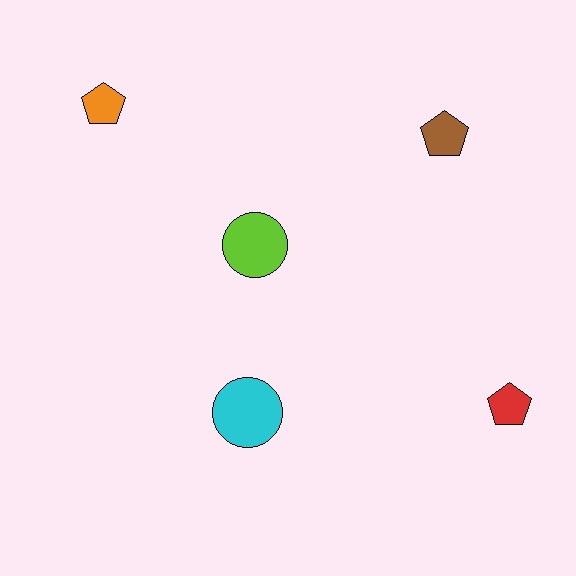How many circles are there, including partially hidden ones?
There are 2 circles.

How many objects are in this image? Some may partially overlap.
There are 5 objects.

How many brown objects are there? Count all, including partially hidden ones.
There is 1 brown object.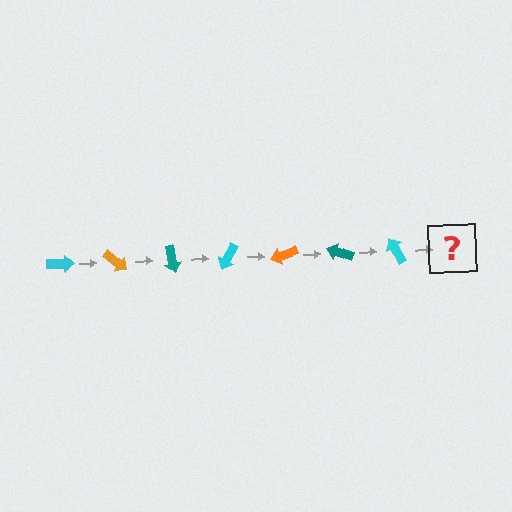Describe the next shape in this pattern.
It should be an orange arrow, rotated 280 degrees from the start.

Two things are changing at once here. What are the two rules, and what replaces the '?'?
The two rules are that it rotates 40 degrees each step and the color cycles through cyan, orange, and teal. The '?' should be an orange arrow, rotated 280 degrees from the start.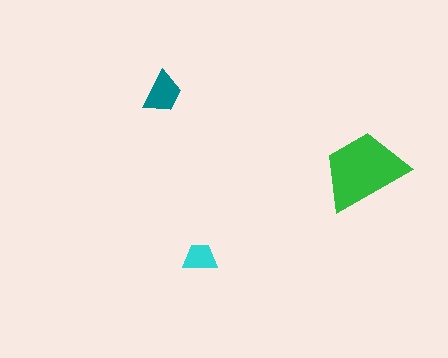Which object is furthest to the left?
The teal trapezoid is leftmost.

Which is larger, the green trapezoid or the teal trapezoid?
The green one.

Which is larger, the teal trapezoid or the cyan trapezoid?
The teal one.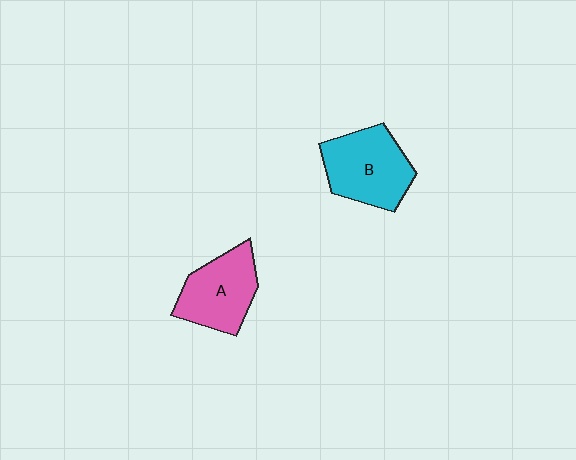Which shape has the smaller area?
Shape A (pink).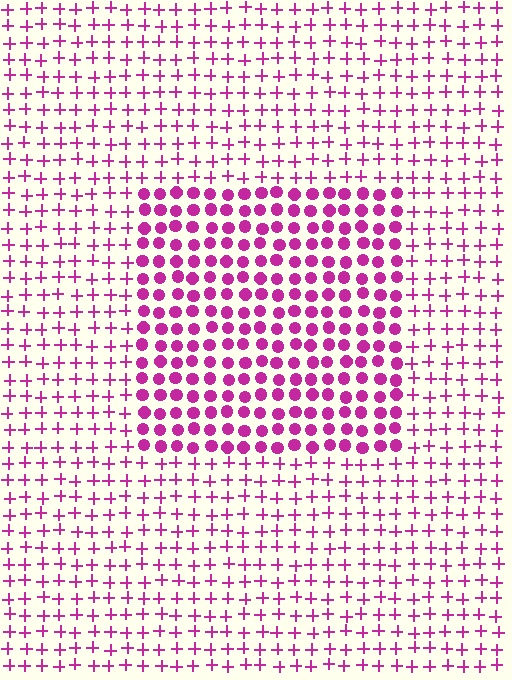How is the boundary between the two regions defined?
The boundary is defined by a change in element shape: circles inside vs. plus signs outside. All elements share the same color and spacing.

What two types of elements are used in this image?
The image uses circles inside the rectangle region and plus signs outside it.